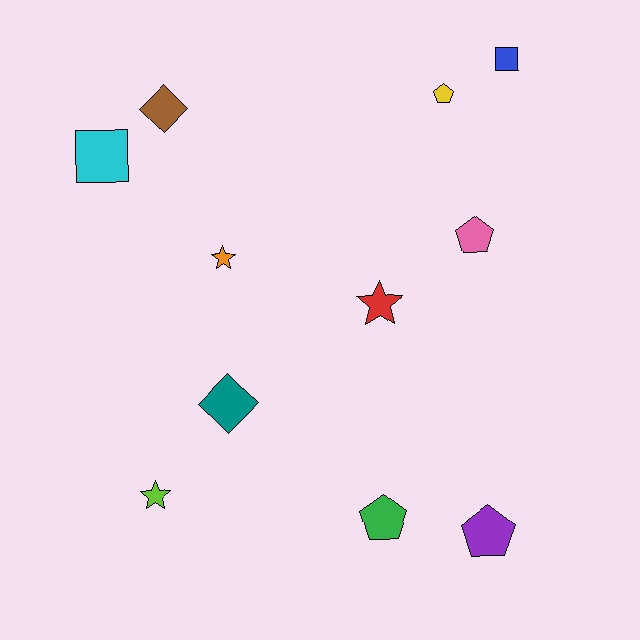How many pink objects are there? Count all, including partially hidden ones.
There is 1 pink object.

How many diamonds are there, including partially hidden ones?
There are 2 diamonds.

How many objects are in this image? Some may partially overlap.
There are 11 objects.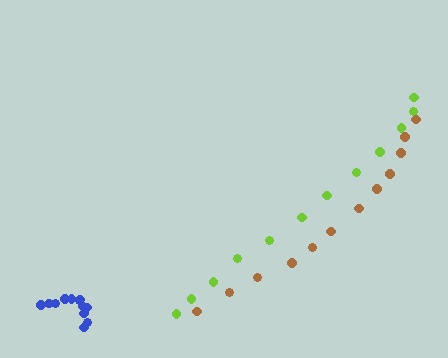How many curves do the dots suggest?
There are 3 distinct paths.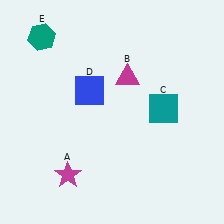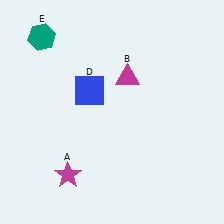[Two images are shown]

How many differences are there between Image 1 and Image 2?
There is 1 difference between the two images.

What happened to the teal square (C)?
The teal square (C) was removed in Image 2. It was in the top-right area of Image 1.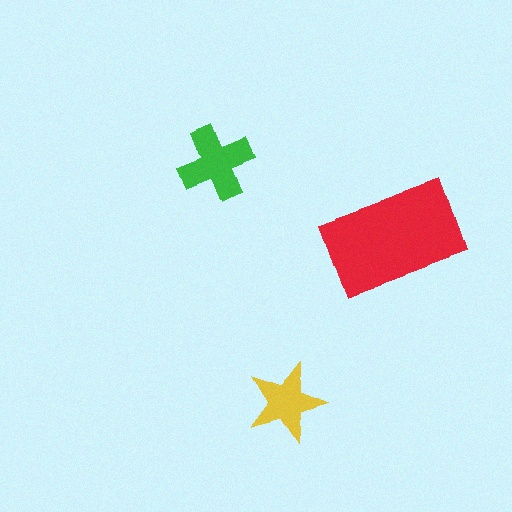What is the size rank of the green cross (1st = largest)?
2nd.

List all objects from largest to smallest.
The red rectangle, the green cross, the yellow star.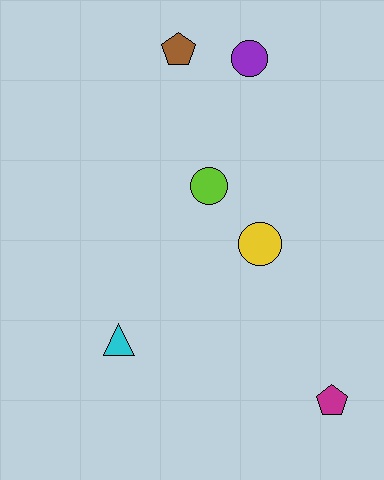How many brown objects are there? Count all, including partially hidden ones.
There is 1 brown object.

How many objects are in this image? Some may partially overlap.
There are 6 objects.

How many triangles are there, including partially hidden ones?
There is 1 triangle.